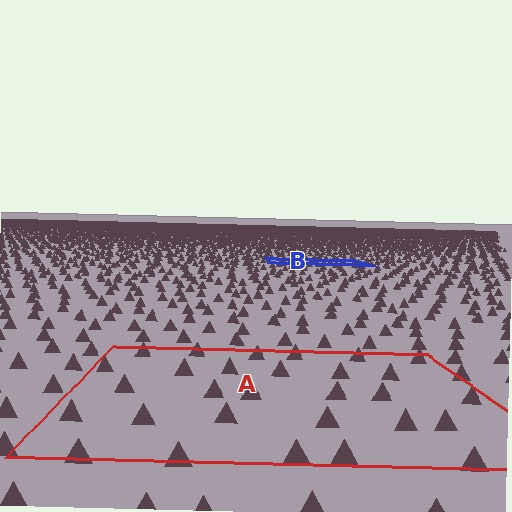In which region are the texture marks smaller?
The texture marks are smaller in region B, because it is farther away.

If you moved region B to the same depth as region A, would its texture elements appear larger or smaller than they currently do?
They would appear larger. At a closer depth, the same texture elements are projected at a bigger on-screen size.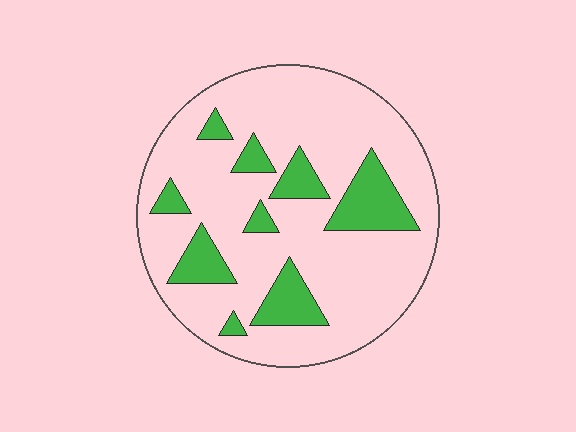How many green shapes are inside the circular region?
9.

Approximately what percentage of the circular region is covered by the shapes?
Approximately 20%.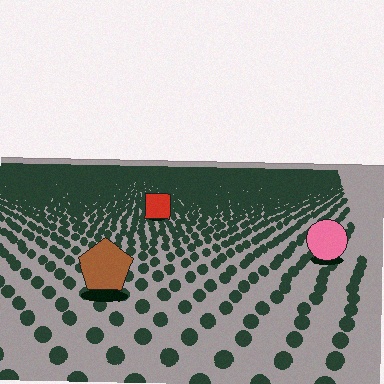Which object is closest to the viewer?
The brown pentagon is closest. The texture marks near it are larger and more spread out.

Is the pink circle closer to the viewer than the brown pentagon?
No. The brown pentagon is closer — you can tell from the texture gradient: the ground texture is coarser near it.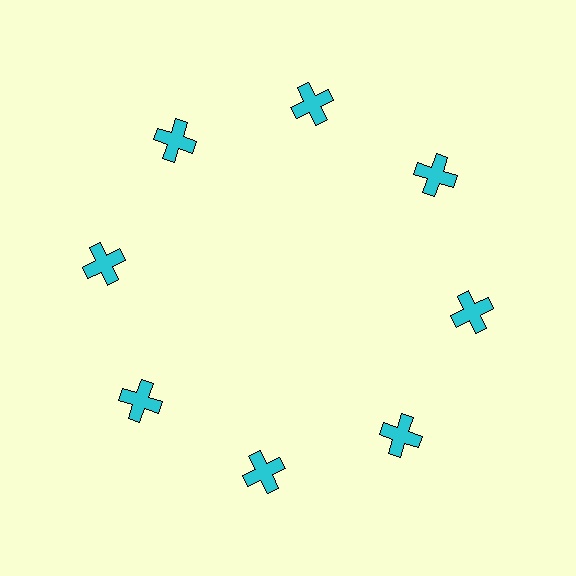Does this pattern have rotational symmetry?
Yes, this pattern has 8-fold rotational symmetry. It looks the same after rotating 45 degrees around the center.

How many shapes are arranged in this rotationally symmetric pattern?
There are 8 shapes, arranged in 8 groups of 1.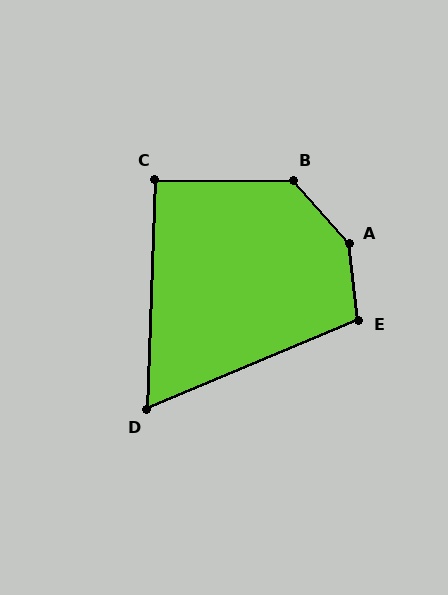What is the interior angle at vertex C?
Approximately 92 degrees (approximately right).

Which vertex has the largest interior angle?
A, at approximately 145 degrees.